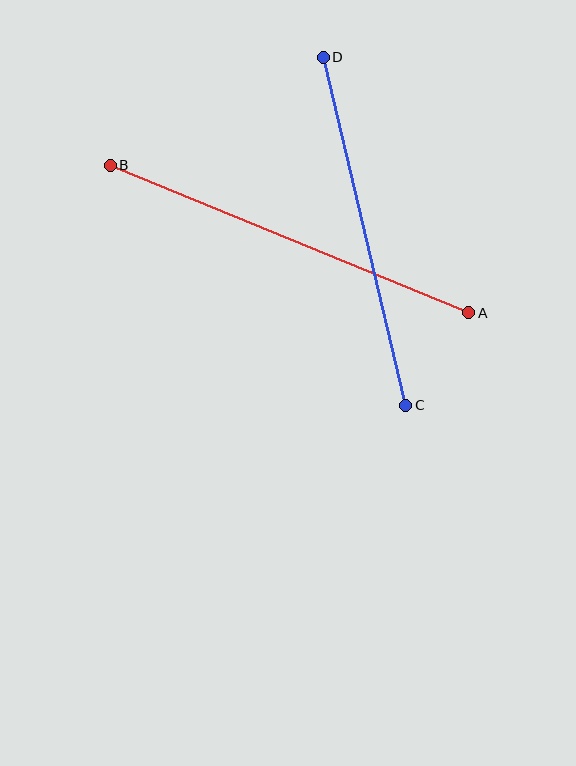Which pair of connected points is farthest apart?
Points A and B are farthest apart.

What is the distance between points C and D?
The distance is approximately 357 pixels.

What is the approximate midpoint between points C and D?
The midpoint is at approximately (364, 231) pixels.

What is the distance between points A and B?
The distance is approximately 388 pixels.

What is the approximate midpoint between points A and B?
The midpoint is at approximately (290, 239) pixels.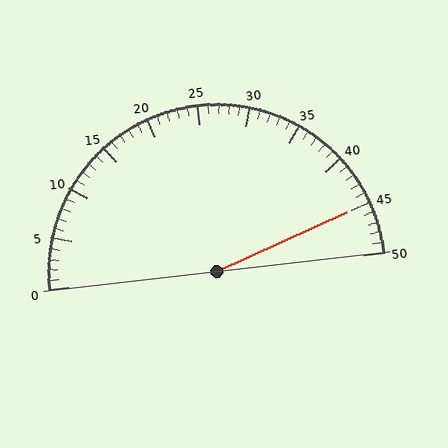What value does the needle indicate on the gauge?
The needle indicates approximately 45.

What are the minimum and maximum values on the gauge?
The gauge ranges from 0 to 50.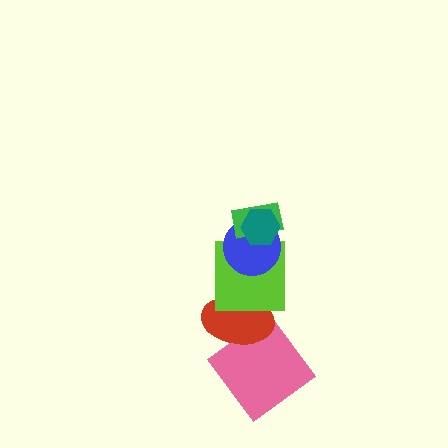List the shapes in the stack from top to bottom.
From top to bottom: the teal hexagon, the green rectangle, the blue circle, the lime square, the red ellipse, the pink diamond.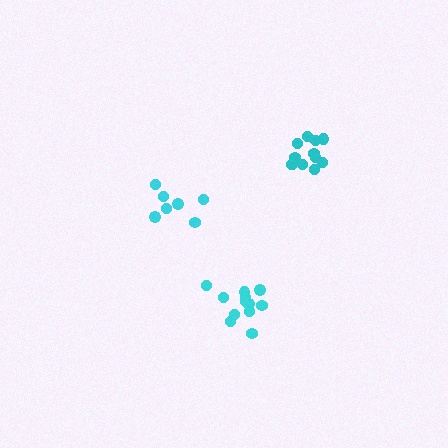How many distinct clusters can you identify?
There are 3 distinct clusters.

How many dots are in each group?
Group 1: 7 dots, Group 2: 13 dots, Group 3: 12 dots (32 total).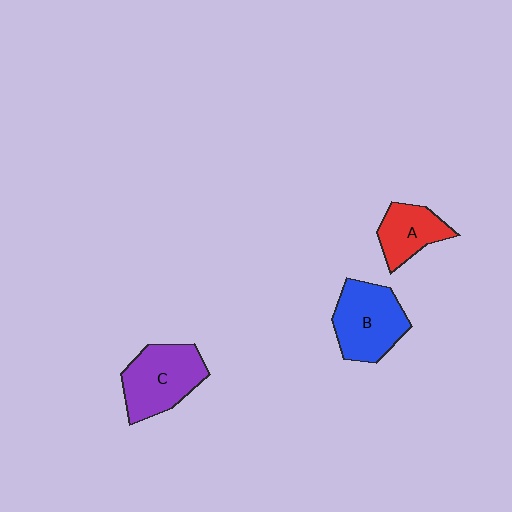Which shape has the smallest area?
Shape A (red).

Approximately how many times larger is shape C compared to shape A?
Approximately 1.5 times.